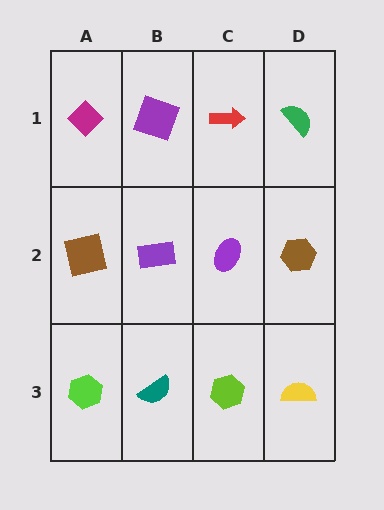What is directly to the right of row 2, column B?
A purple ellipse.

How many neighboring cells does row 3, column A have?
2.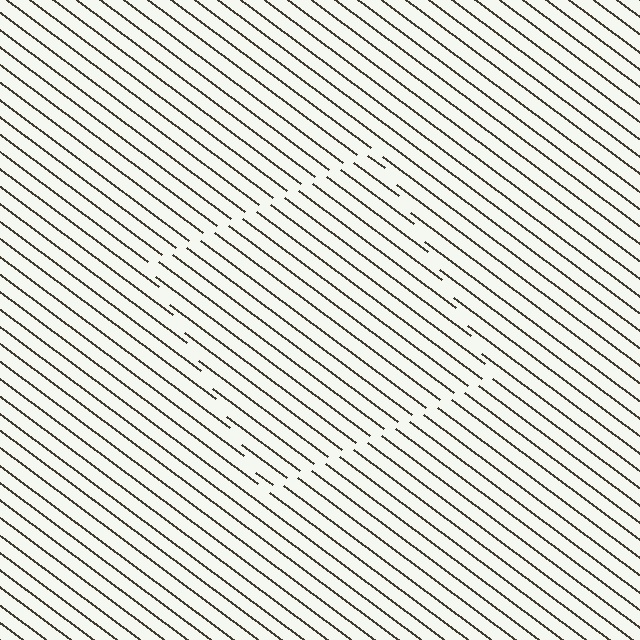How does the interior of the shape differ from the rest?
The interior of the shape contains the same grating, shifted by half a period — the contour is defined by the phase discontinuity where line-ends from the inner and outer gratings abut.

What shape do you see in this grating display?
An illusory square. The interior of the shape contains the same grating, shifted by half a period — the contour is defined by the phase discontinuity where line-ends from the inner and outer gratings abut.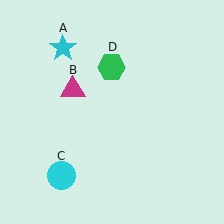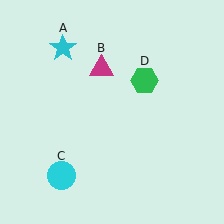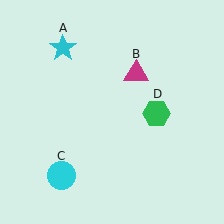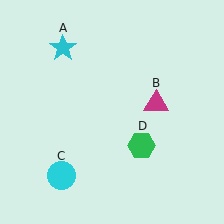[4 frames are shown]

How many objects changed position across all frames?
2 objects changed position: magenta triangle (object B), green hexagon (object D).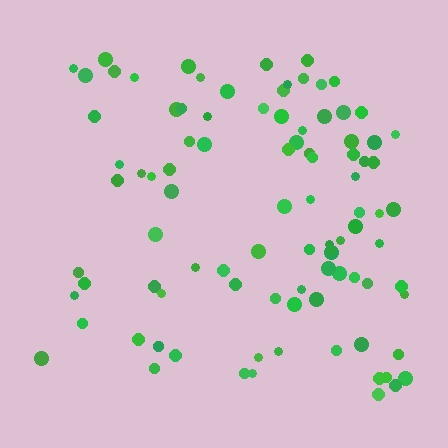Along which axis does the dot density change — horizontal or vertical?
Horizontal.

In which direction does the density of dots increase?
From left to right, with the right side densest.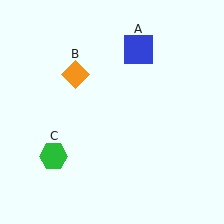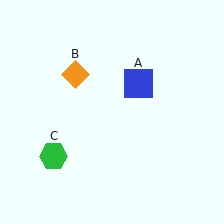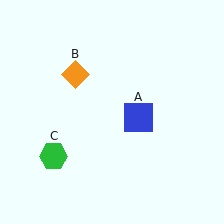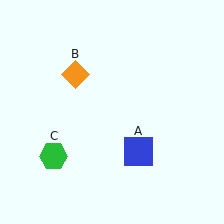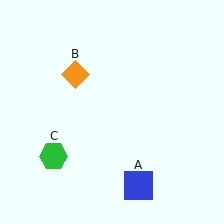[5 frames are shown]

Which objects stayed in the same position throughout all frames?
Orange diamond (object B) and green hexagon (object C) remained stationary.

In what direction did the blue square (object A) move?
The blue square (object A) moved down.